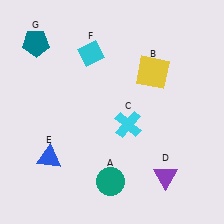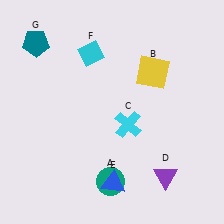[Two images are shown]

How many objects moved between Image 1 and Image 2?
1 object moved between the two images.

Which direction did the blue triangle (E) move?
The blue triangle (E) moved right.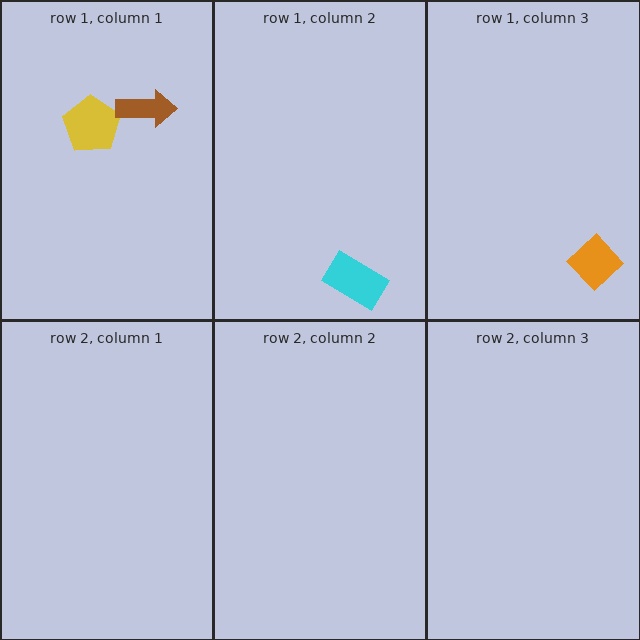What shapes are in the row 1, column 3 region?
The orange diamond.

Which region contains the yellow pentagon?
The row 1, column 1 region.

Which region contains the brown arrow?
The row 1, column 1 region.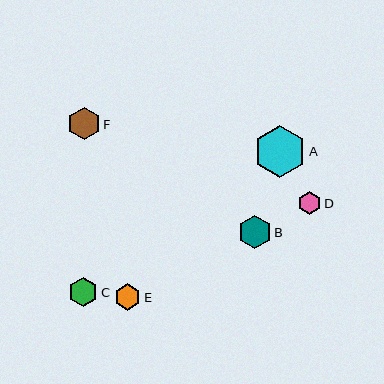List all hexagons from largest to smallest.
From largest to smallest: A, B, F, C, E, D.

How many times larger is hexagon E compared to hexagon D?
Hexagon E is approximately 1.2 times the size of hexagon D.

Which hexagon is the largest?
Hexagon A is the largest with a size of approximately 52 pixels.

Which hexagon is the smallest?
Hexagon D is the smallest with a size of approximately 23 pixels.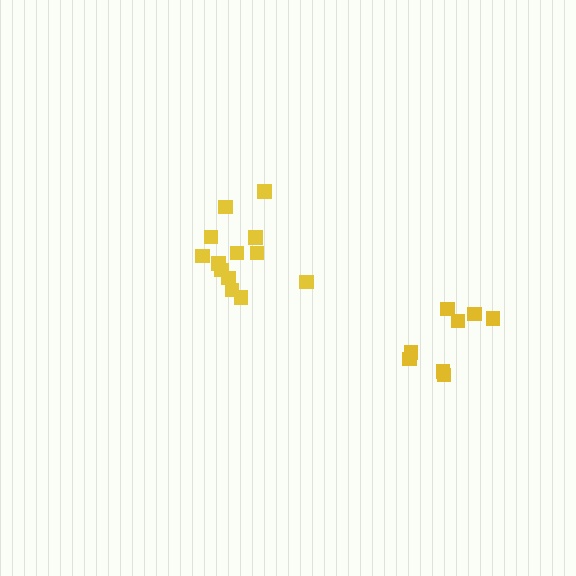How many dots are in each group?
Group 1: 13 dots, Group 2: 8 dots (21 total).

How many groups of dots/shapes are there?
There are 2 groups.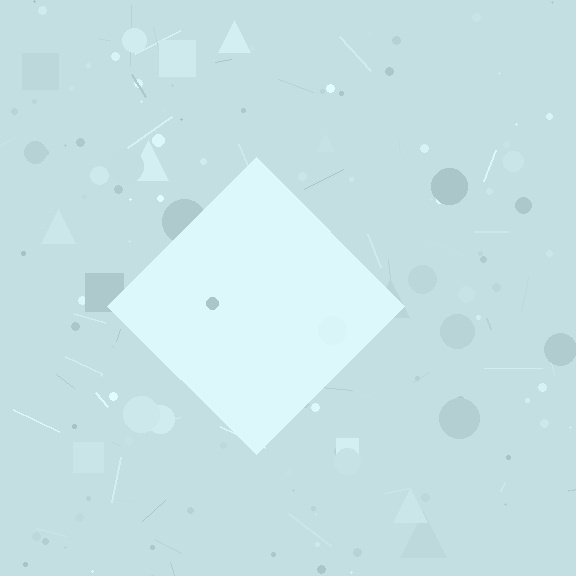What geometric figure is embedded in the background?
A diamond is embedded in the background.